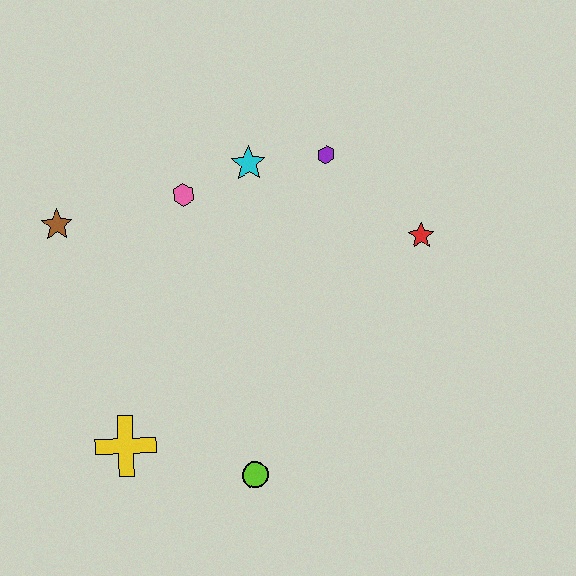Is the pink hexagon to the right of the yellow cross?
Yes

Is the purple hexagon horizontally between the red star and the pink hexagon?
Yes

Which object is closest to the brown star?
The pink hexagon is closest to the brown star.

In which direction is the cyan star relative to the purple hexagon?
The cyan star is to the left of the purple hexagon.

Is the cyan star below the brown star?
No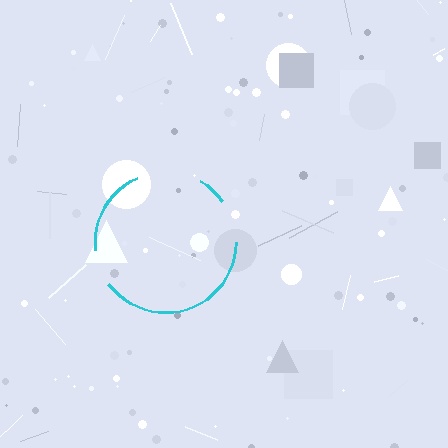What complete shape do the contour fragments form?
The contour fragments form a circle.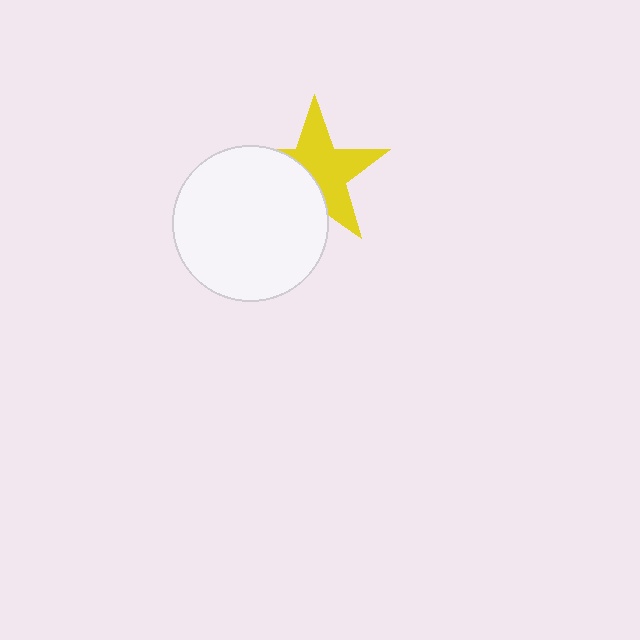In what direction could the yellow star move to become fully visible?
The yellow star could move toward the upper-right. That would shift it out from behind the white circle entirely.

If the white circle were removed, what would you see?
You would see the complete yellow star.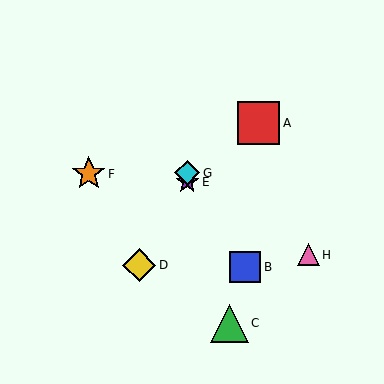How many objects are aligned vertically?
2 objects (E, G) are aligned vertically.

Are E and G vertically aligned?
Yes, both are at x≈187.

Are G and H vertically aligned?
No, G is at x≈187 and H is at x≈308.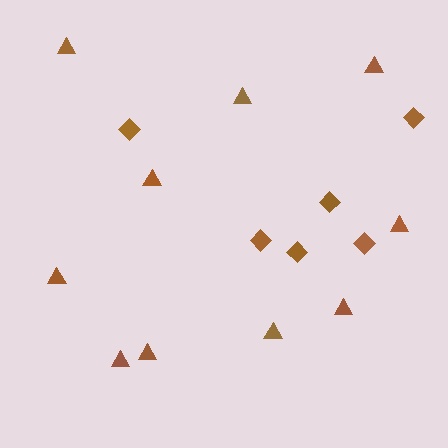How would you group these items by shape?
There are 2 groups: one group of diamonds (6) and one group of triangles (10).